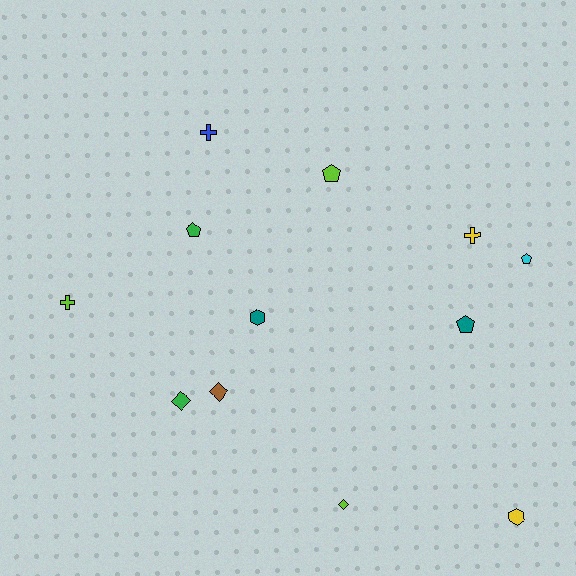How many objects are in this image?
There are 12 objects.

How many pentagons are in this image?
There are 4 pentagons.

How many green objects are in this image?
There are 2 green objects.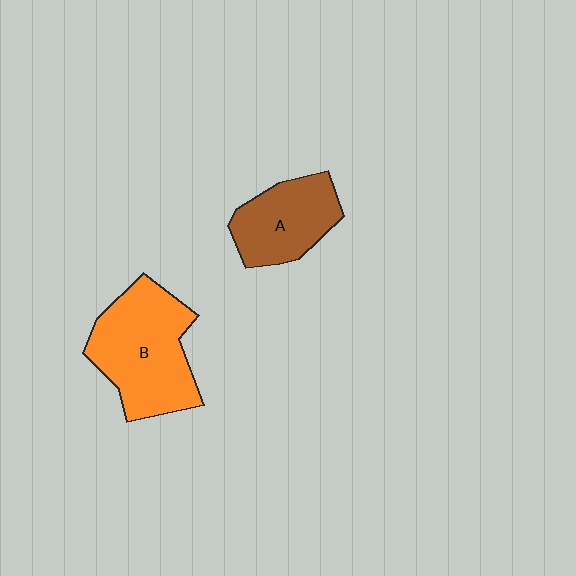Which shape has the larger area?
Shape B (orange).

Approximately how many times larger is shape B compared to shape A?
Approximately 1.5 times.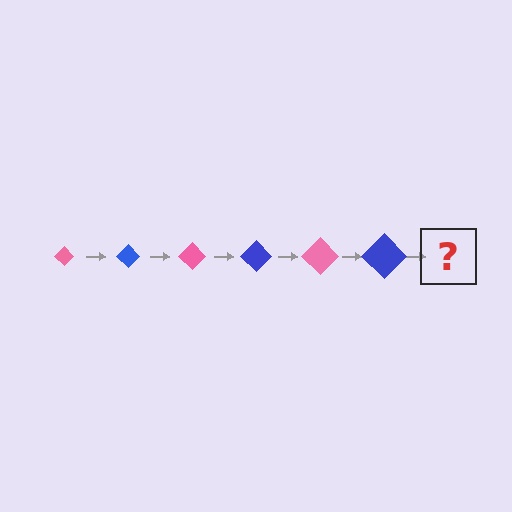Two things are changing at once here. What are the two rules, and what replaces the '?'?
The two rules are that the diamond grows larger each step and the color cycles through pink and blue. The '?' should be a pink diamond, larger than the previous one.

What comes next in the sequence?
The next element should be a pink diamond, larger than the previous one.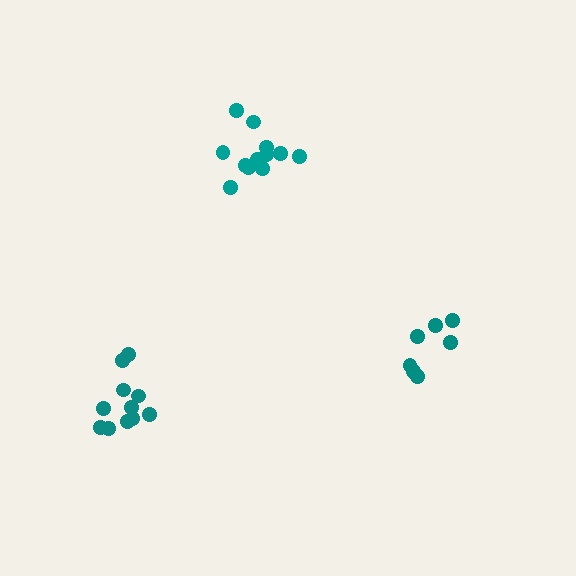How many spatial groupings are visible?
There are 3 spatial groupings.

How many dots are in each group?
Group 1: 12 dots, Group 2: 11 dots, Group 3: 7 dots (30 total).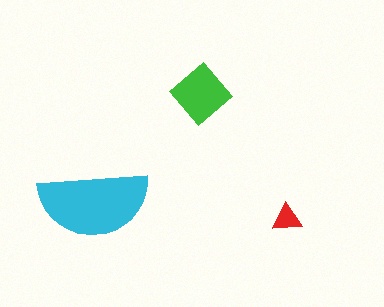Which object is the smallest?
The red triangle.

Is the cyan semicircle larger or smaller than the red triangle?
Larger.